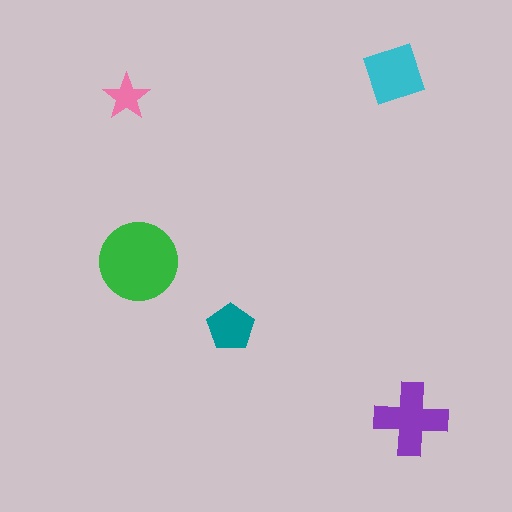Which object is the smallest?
The pink star.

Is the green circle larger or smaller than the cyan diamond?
Larger.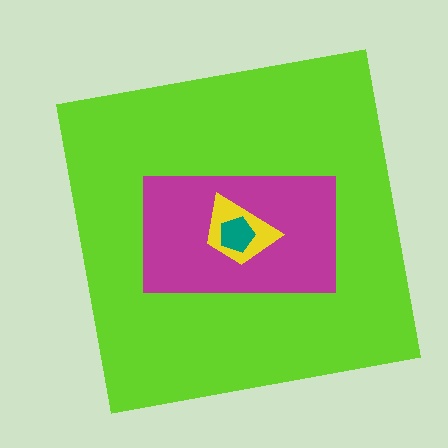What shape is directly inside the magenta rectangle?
The yellow trapezoid.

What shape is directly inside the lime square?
The magenta rectangle.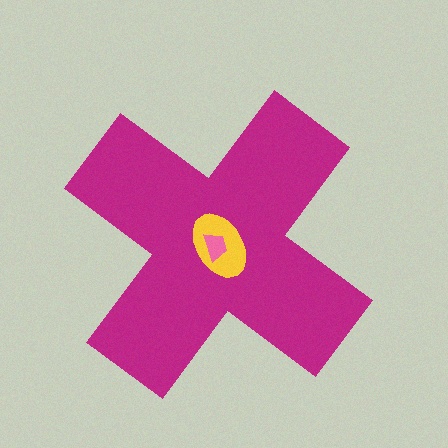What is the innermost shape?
The pink trapezoid.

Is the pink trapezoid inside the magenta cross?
Yes.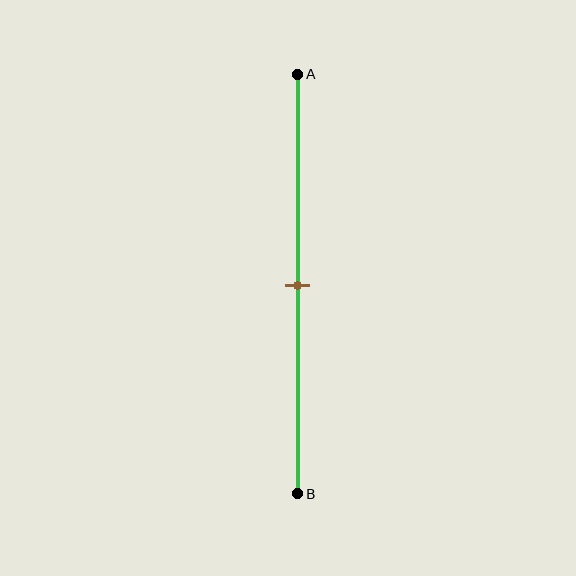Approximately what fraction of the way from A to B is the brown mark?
The brown mark is approximately 50% of the way from A to B.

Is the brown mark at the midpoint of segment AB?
Yes, the mark is approximately at the midpoint.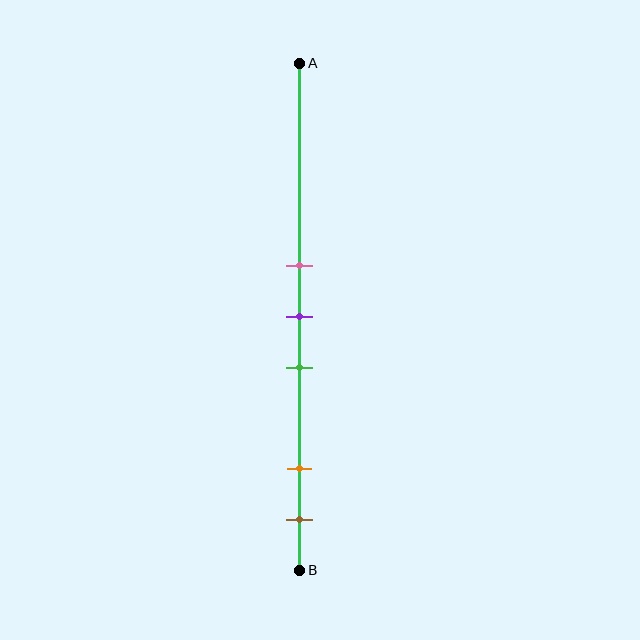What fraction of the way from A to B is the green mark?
The green mark is approximately 60% (0.6) of the way from A to B.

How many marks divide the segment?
There are 5 marks dividing the segment.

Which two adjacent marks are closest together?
The pink and purple marks are the closest adjacent pair.